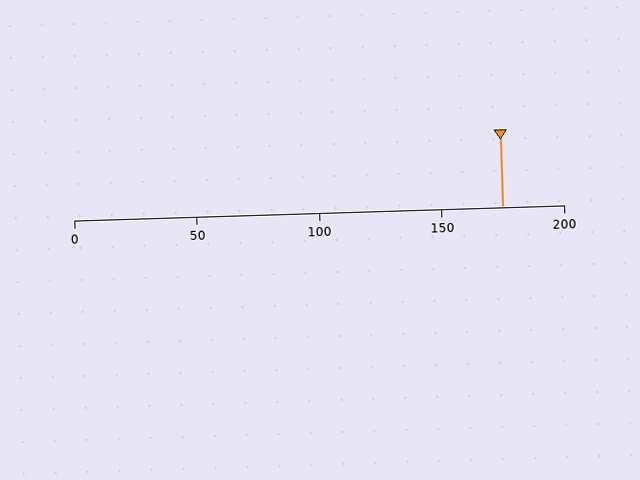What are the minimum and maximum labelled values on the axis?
The axis runs from 0 to 200.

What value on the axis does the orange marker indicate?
The marker indicates approximately 175.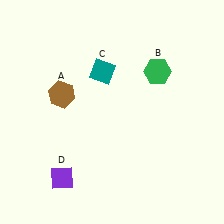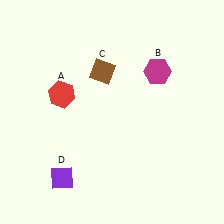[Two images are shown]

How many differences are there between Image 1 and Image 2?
There are 3 differences between the two images.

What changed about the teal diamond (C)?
In Image 1, C is teal. In Image 2, it changed to brown.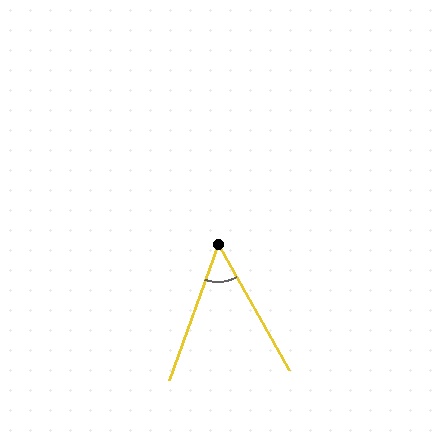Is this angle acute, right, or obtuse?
It is acute.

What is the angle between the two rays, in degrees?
Approximately 49 degrees.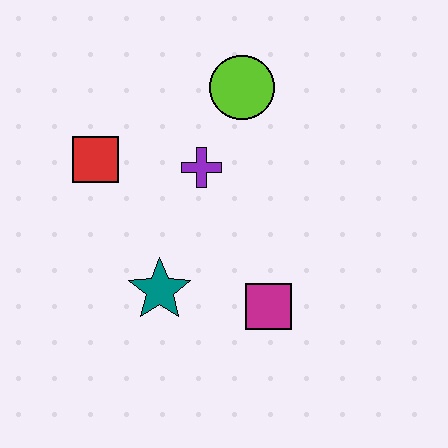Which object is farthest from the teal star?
The lime circle is farthest from the teal star.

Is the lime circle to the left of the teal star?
No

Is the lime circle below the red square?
No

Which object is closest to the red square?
The purple cross is closest to the red square.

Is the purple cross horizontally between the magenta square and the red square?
Yes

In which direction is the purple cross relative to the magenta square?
The purple cross is above the magenta square.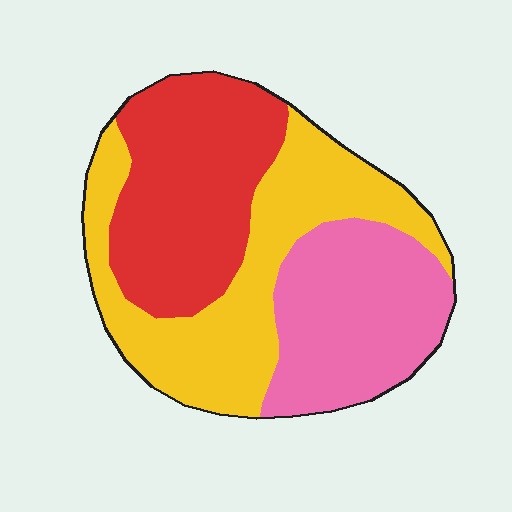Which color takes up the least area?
Pink, at roughly 30%.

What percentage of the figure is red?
Red covers 33% of the figure.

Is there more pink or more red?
Red.